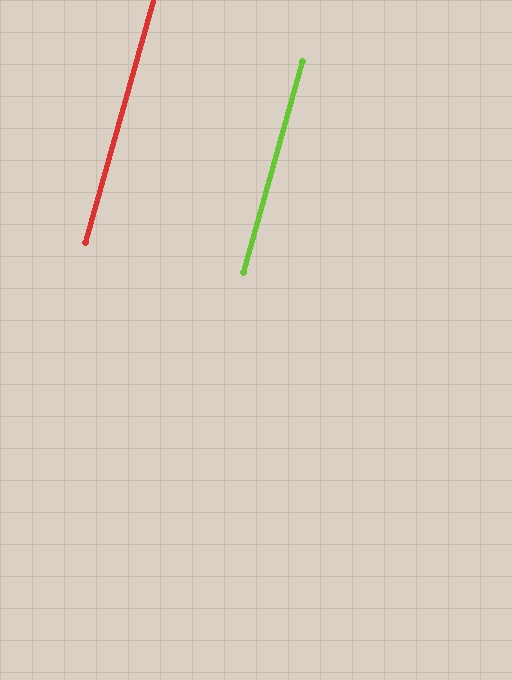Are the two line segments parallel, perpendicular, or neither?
Parallel — their directions differ by only 0.1°.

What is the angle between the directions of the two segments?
Approximately 0 degrees.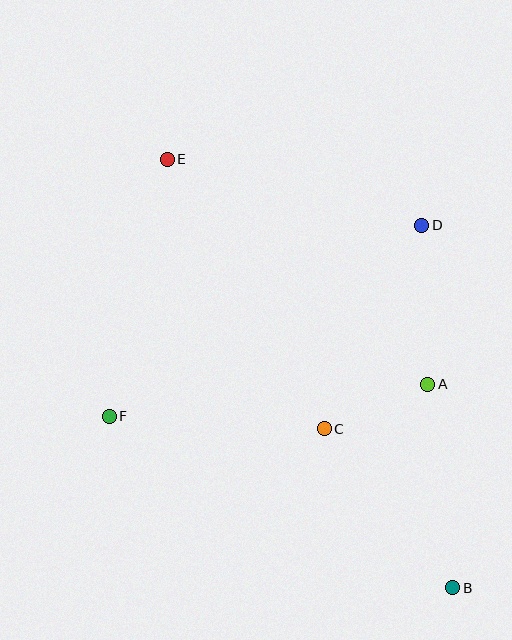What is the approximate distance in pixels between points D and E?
The distance between D and E is approximately 263 pixels.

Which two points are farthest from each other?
Points B and E are farthest from each other.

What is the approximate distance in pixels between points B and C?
The distance between B and C is approximately 204 pixels.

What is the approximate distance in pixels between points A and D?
The distance between A and D is approximately 159 pixels.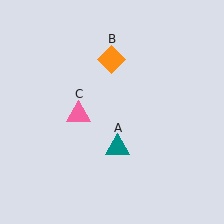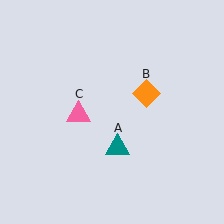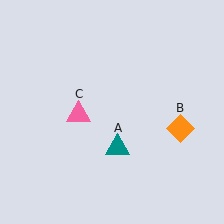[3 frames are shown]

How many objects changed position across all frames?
1 object changed position: orange diamond (object B).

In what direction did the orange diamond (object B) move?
The orange diamond (object B) moved down and to the right.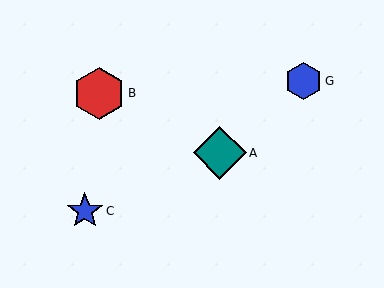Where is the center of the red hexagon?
The center of the red hexagon is at (99, 93).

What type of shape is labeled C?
Shape C is a blue star.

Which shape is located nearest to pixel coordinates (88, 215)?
The blue star (labeled C) at (85, 211) is nearest to that location.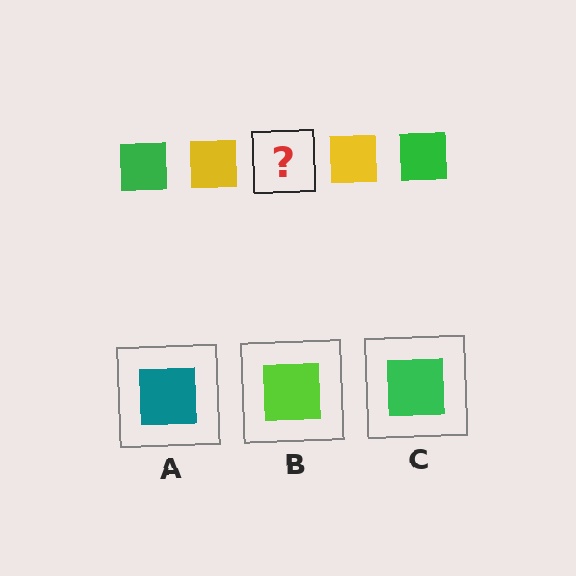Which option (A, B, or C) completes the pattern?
C.